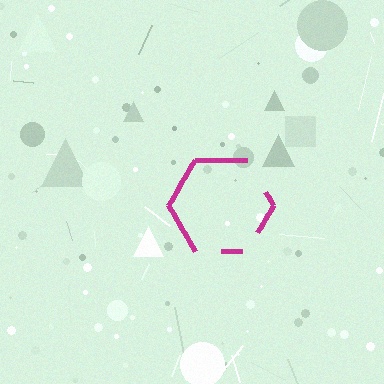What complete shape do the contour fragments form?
The contour fragments form a hexagon.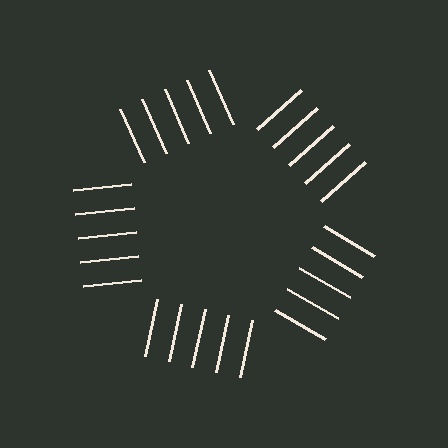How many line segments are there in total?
25 — 5 along each of the 5 edges.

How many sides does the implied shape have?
5 sides — the line-ends trace a pentagon.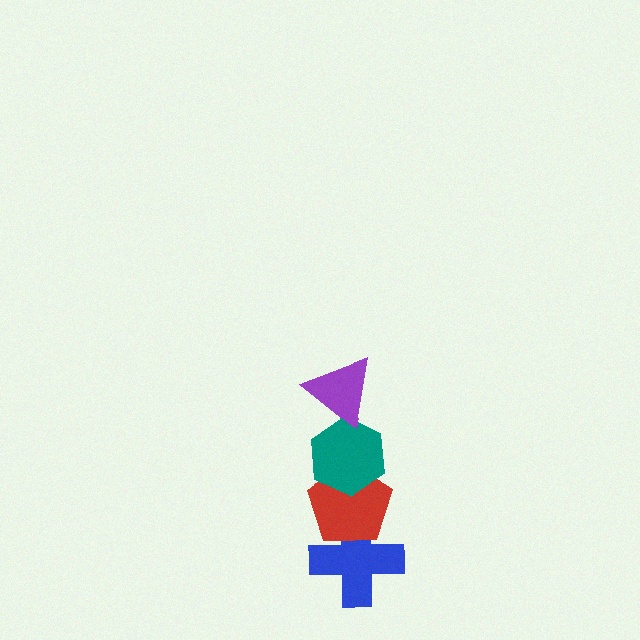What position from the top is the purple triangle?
The purple triangle is 1st from the top.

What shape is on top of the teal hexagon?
The purple triangle is on top of the teal hexagon.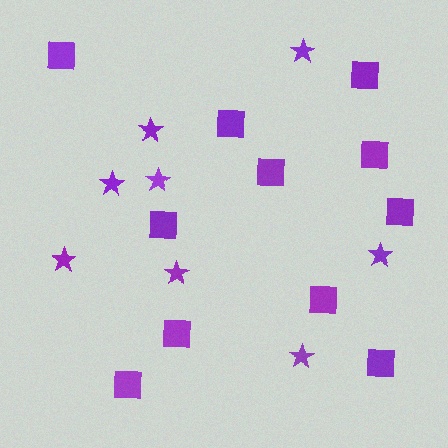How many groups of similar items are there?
There are 2 groups: one group of stars (8) and one group of squares (11).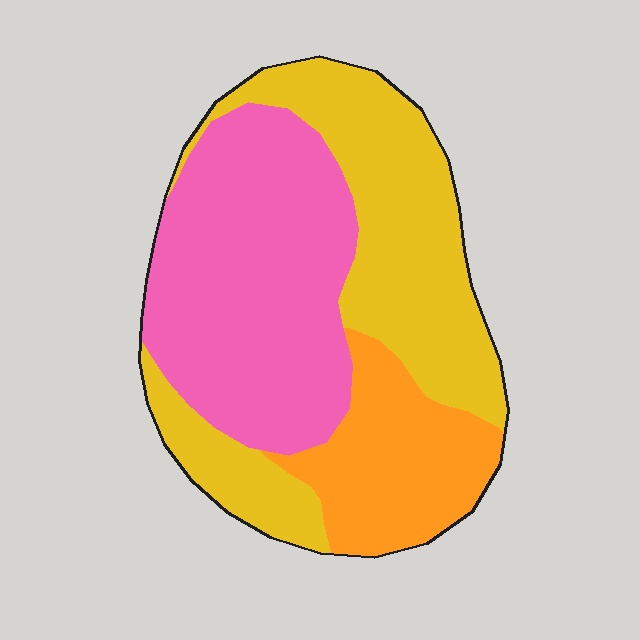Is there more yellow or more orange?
Yellow.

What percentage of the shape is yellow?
Yellow takes up about two fifths (2/5) of the shape.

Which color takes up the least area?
Orange, at roughly 20%.